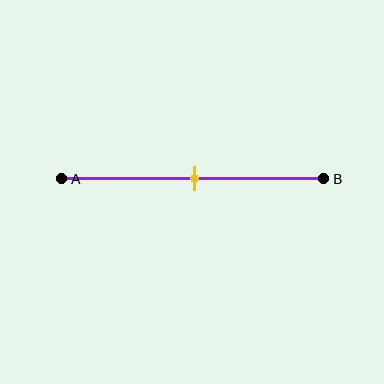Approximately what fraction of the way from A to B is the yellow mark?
The yellow mark is approximately 50% of the way from A to B.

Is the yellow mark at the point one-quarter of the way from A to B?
No, the mark is at about 50% from A, not at the 25% one-quarter point.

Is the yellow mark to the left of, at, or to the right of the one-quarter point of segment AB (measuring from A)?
The yellow mark is to the right of the one-quarter point of segment AB.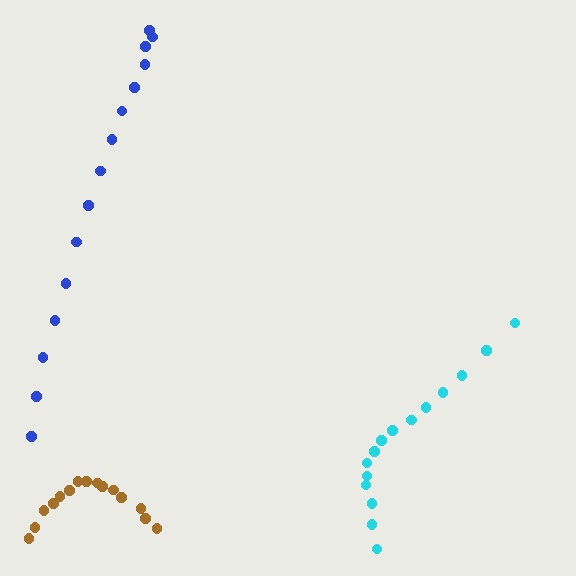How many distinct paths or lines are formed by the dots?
There are 3 distinct paths.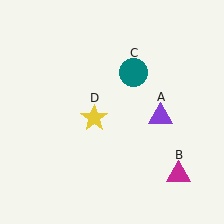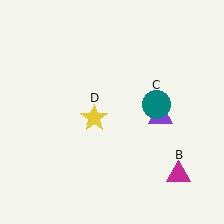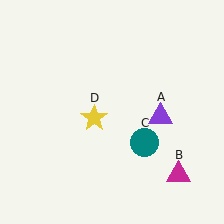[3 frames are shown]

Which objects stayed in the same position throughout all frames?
Purple triangle (object A) and magenta triangle (object B) and yellow star (object D) remained stationary.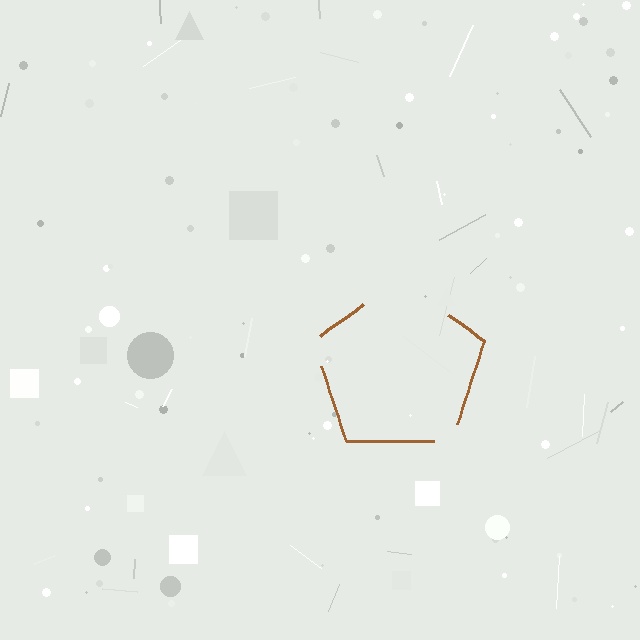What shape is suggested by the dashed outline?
The dashed outline suggests a pentagon.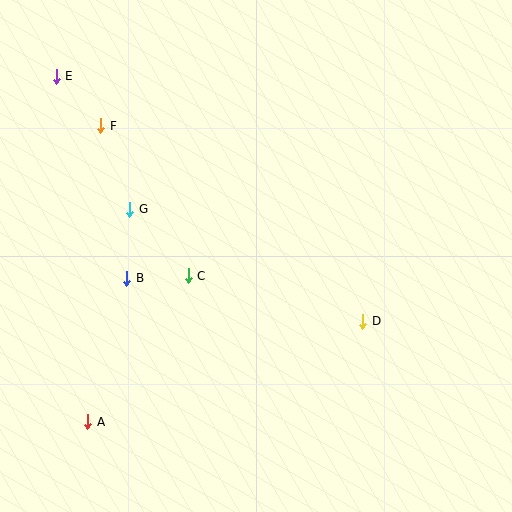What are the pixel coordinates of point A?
Point A is at (88, 422).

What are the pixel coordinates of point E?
Point E is at (56, 76).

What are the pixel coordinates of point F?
Point F is at (101, 126).